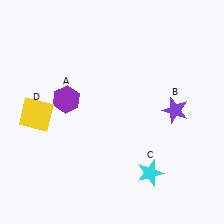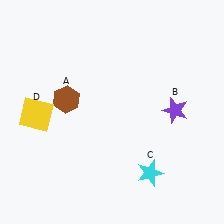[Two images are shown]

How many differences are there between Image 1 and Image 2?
There is 1 difference between the two images.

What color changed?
The hexagon (A) changed from purple in Image 1 to brown in Image 2.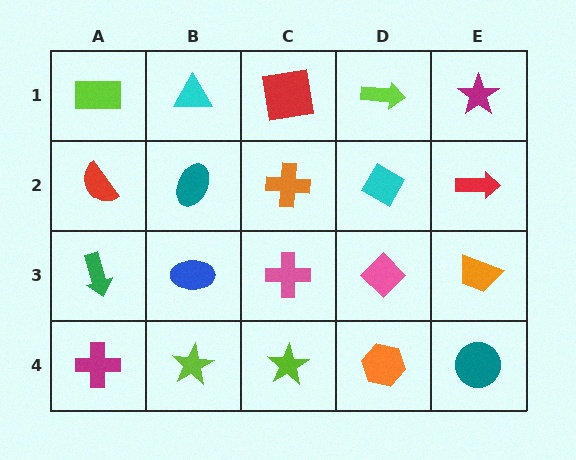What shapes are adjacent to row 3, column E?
A red arrow (row 2, column E), a teal circle (row 4, column E), a pink diamond (row 3, column D).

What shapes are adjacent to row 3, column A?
A red semicircle (row 2, column A), a magenta cross (row 4, column A), a blue ellipse (row 3, column B).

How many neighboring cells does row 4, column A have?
2.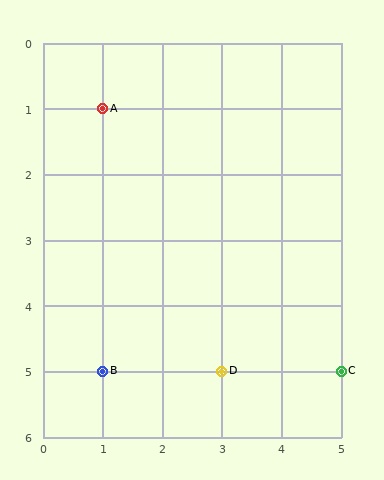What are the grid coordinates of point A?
Point A is at grid coordinates (1, 1).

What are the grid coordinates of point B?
Point B is at grid coordinates (1, 5).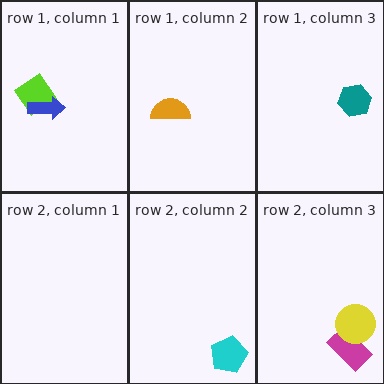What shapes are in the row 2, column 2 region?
The cyan pentagon.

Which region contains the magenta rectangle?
The row 2, column 3 region.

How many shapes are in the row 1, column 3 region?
1.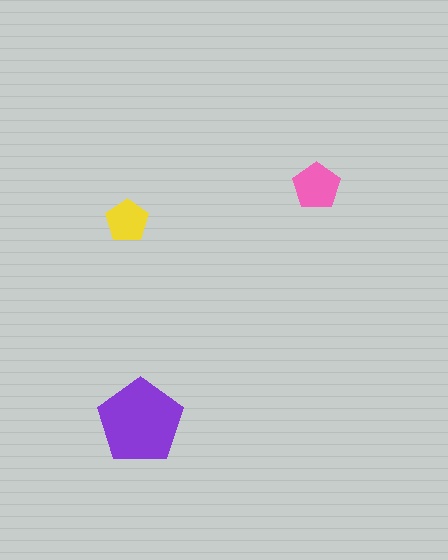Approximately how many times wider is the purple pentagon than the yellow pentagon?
About 2 times wider.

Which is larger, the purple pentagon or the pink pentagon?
The purple one.